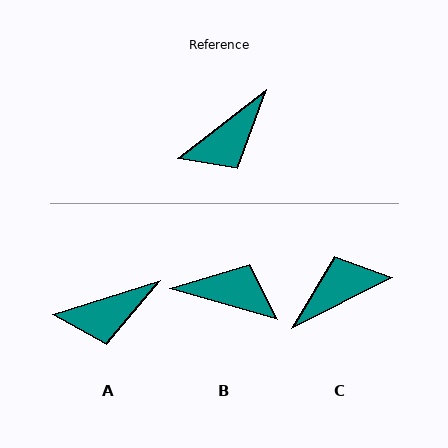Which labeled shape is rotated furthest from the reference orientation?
C, about 169 degrees away.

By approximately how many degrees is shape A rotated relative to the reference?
Approximately 21 degrees clockwise.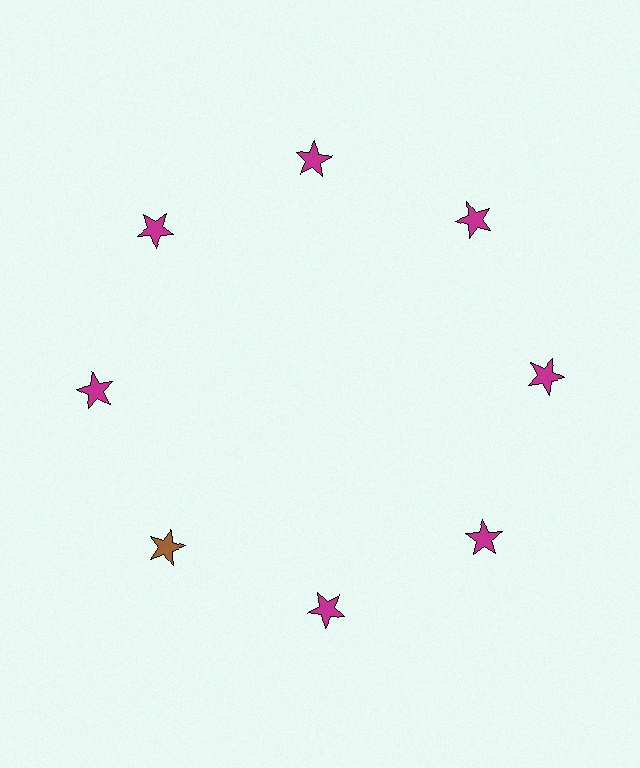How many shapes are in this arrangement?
There are 8 shapes arranged in a ring pattern.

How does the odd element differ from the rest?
It has a different color: brown instead of magenta.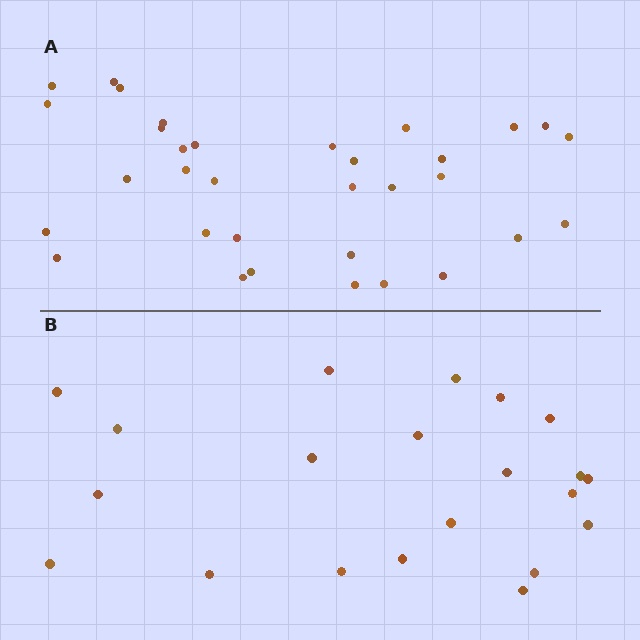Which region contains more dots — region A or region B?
Region A (the top region) has more dots.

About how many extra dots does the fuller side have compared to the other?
Region A has roughly 12 or so more dots than region B.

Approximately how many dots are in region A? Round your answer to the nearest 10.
About 30 dots. (The exact count is 33, which rounds to 30.)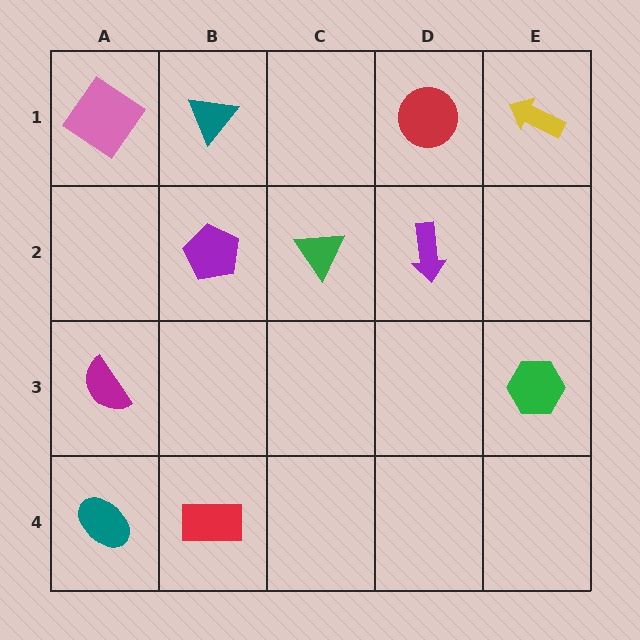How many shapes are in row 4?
2 shapes.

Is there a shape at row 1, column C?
No, that cell is empty.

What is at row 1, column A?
A pink diamond.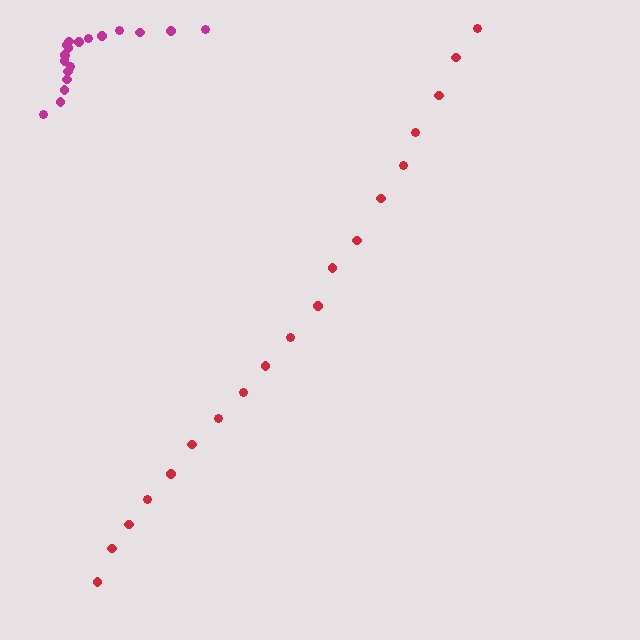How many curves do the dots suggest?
There are 2 distinct paths.